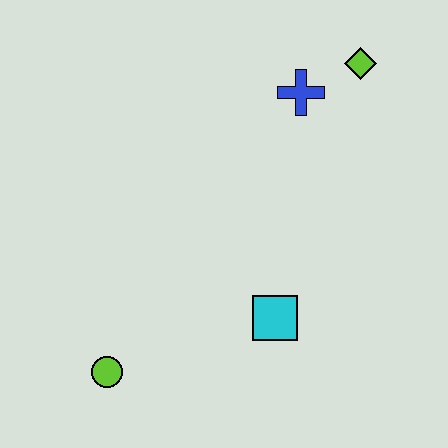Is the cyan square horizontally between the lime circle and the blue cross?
Yes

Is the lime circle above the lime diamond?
No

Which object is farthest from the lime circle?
The lime diamond is farthest from the lime circle.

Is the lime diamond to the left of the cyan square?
No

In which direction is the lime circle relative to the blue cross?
The lime circle is below the blue cross.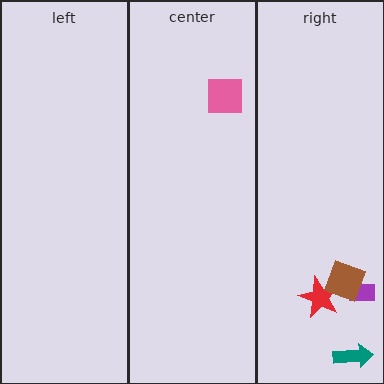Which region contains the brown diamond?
The right region.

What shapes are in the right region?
The teal arrow, the purple rectangle, the red star, the brown diamond.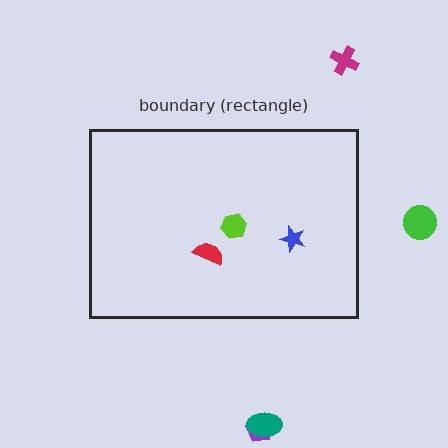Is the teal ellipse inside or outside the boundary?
Outside.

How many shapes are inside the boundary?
3 inside, 4 outside.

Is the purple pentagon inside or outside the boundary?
Outside.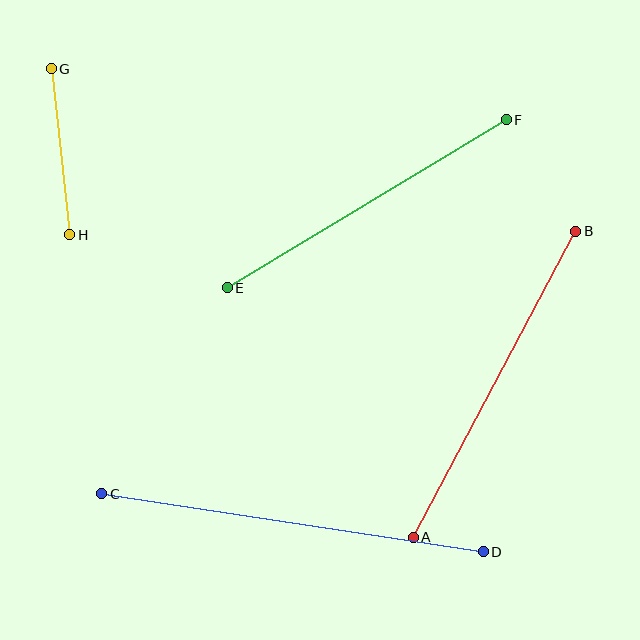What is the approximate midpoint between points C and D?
The midpoint is at approximately (293, 523) pixels.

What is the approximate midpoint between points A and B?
The midpoint is at approximately (495, 384) pixels.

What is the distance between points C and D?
The distance is approximately 386 pixels.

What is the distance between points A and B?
The distance is approximately 346 pixels.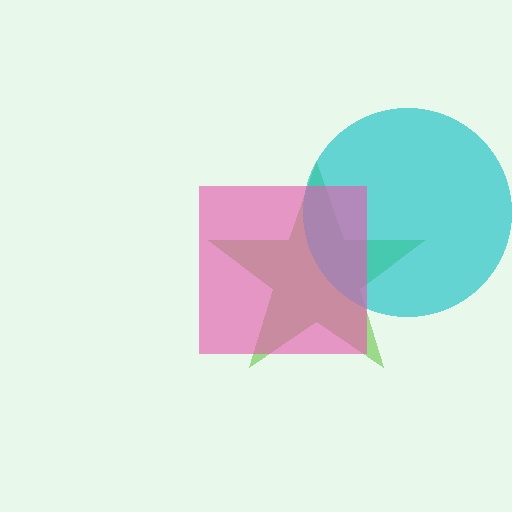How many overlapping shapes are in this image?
There are 3 overlapping shapes in the image.